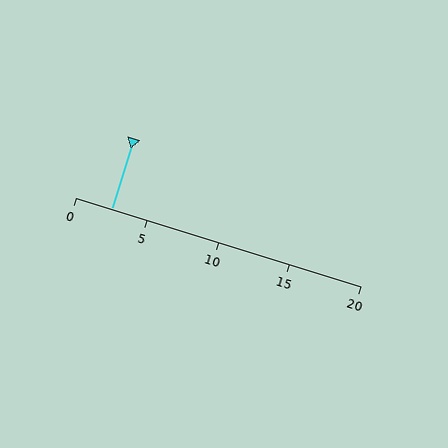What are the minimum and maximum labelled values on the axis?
The axis runs from 0 to 20.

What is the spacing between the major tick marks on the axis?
The major ticks are spaced 5 apart.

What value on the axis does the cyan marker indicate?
The marker indicates approximately 2.5.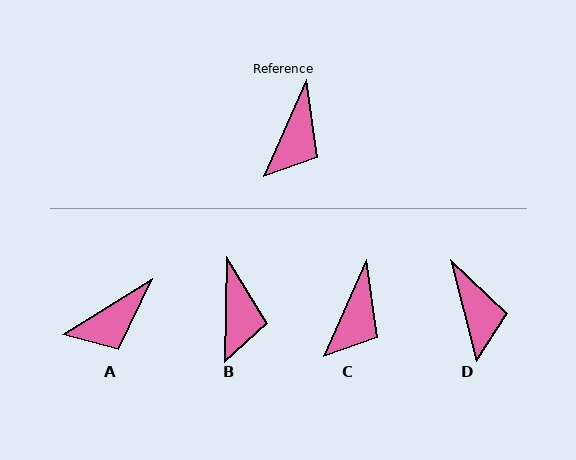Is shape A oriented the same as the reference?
No, it is off by about 34 degrees.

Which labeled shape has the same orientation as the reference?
C.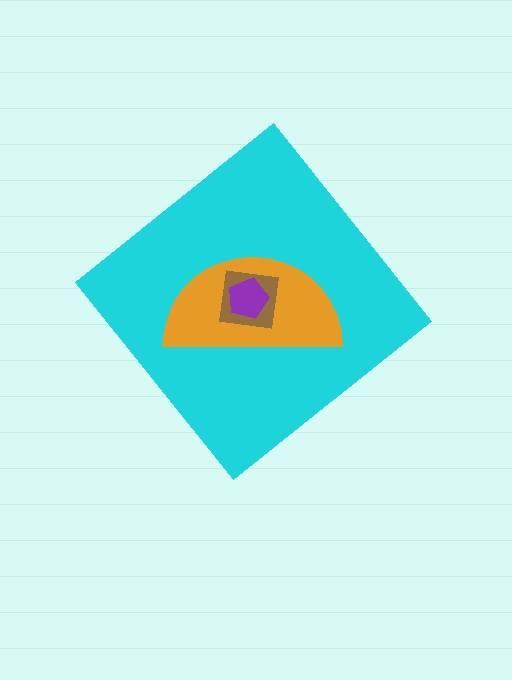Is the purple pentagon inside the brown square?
Yes.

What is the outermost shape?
The cyan diamond.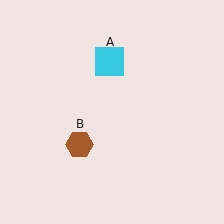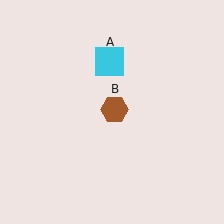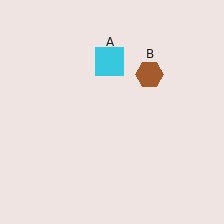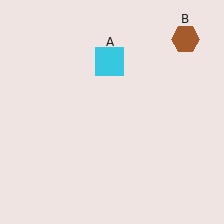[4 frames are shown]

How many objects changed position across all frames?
1 object changed position: brown hexagon (object B).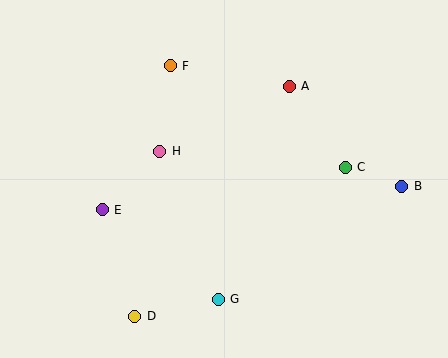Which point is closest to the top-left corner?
Point F is closest to the top-left corner.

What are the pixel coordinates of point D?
Point D is at (135, 316).